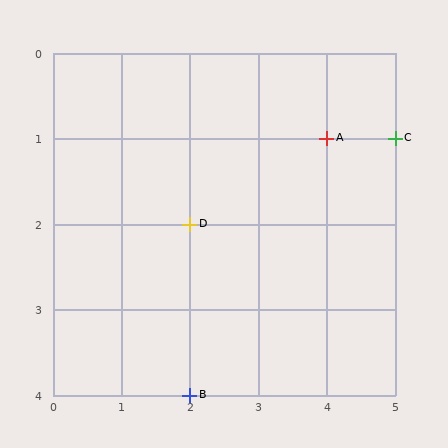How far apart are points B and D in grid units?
Points B and D are 2 rows apart.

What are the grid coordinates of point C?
Point C is at grid coordinates (5, 1).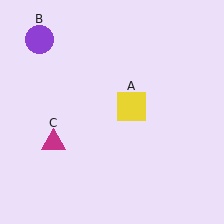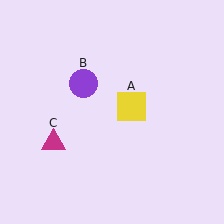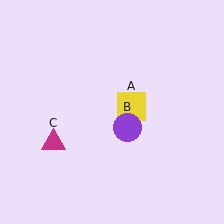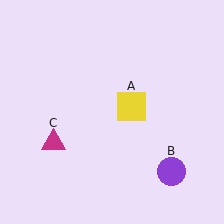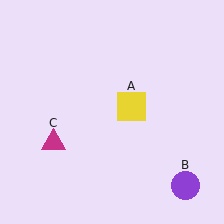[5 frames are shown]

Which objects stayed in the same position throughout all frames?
Yellow square (object A) and magenta triangle (object C) remained stationary.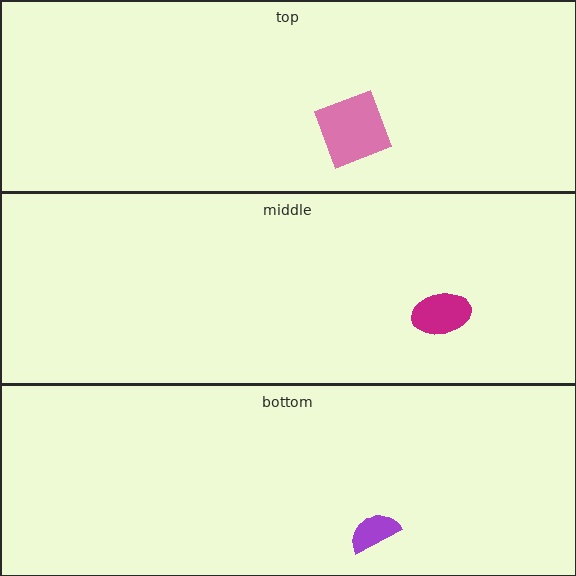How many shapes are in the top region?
1.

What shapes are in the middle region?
The magenta ellipse.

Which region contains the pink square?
The top region.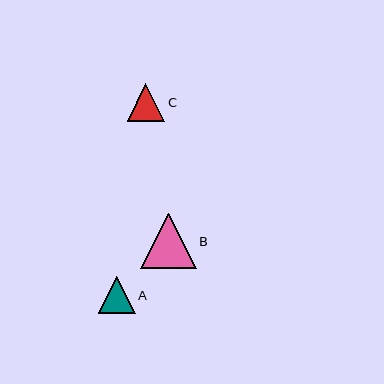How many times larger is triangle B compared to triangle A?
Triangle B is approximately 1.5 times the size of triangle A.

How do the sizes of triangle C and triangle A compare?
Triangle C and triangle A are approximately the same size.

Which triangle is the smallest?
Triangle A is the smallest with a size of approximately 37 pixels.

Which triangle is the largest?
Triangle B is the largest with a size of approximately 55 pixels.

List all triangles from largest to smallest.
From largest to smallest: B, C, A.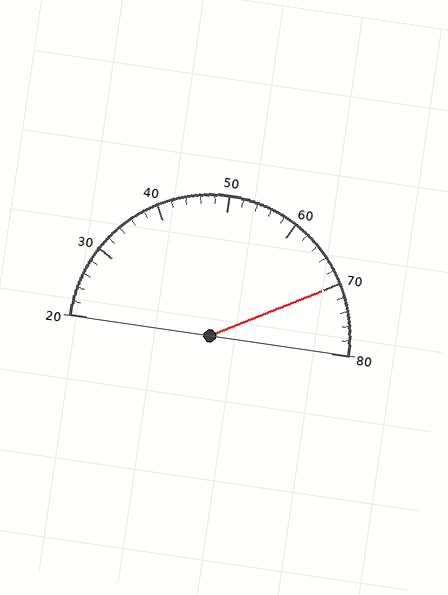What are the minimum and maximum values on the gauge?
The gauge ranges from 20 to 80.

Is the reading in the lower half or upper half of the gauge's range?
The reading is in the upper half of the range (20 to 80).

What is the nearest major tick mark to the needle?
The nearest major tick mark is 70.